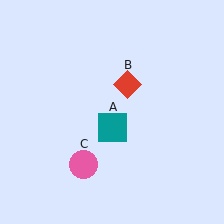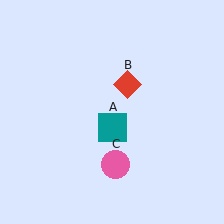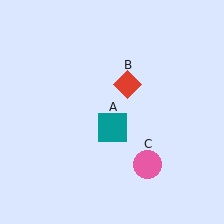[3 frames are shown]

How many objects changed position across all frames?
1 object changed position: pink circle (object C).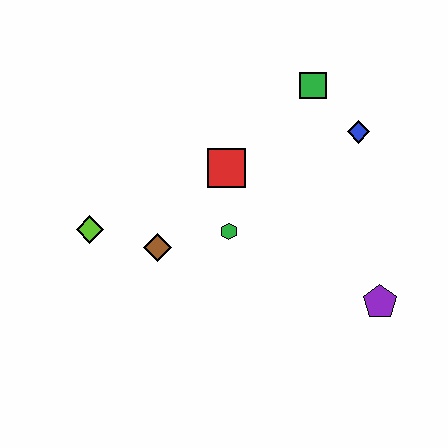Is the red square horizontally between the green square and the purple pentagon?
No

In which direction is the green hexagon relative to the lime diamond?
The green hexagon is to the right of the lime diamond.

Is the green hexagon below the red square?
Yes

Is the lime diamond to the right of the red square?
No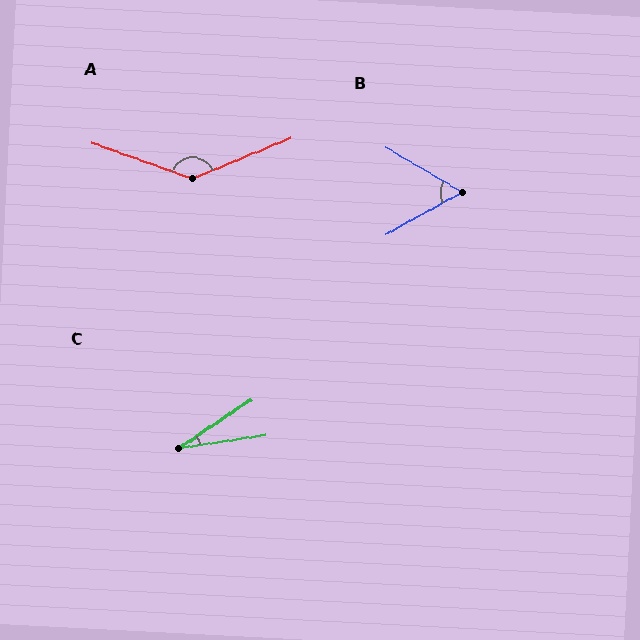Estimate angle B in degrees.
Approximately 59 degrees.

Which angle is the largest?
A, at approximately 138 degrees.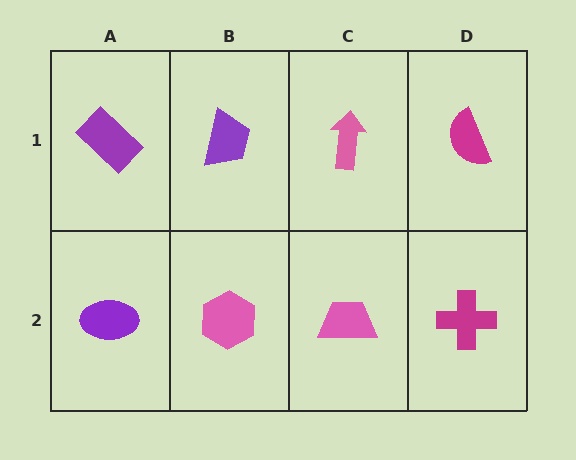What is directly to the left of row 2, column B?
A purple ellipse.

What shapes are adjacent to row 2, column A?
A purple rectangle (row 1, column A), a pink hexagon (row 2, column B).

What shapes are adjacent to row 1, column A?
A purple ellipse (row 2, column A), a purple trapezoid (row 1, column B).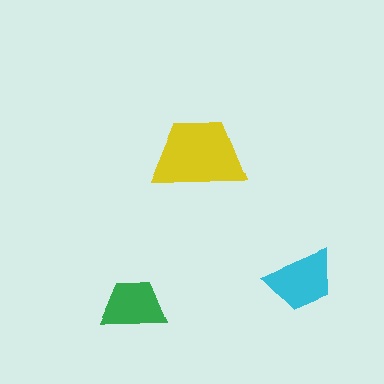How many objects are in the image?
There are 3 objects in the image.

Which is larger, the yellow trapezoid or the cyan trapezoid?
The yellow one.